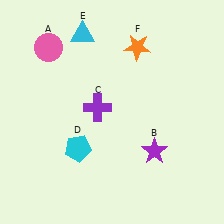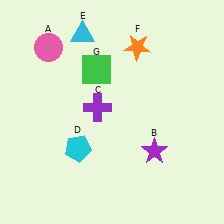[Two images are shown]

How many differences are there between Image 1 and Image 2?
There is 1 difference between the two images.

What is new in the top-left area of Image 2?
A green square (G) was added in the top-left area of Image 2.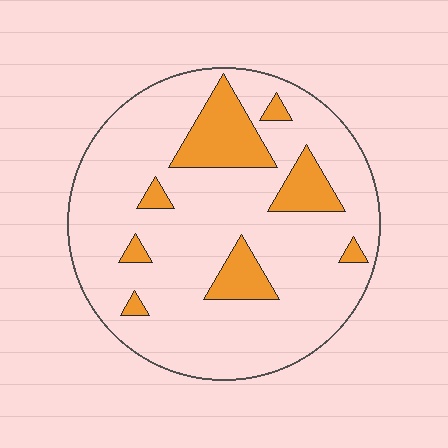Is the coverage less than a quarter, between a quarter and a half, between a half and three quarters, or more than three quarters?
Less than a quarter.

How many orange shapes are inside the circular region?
8.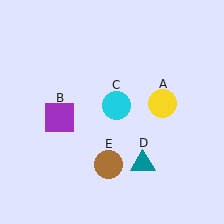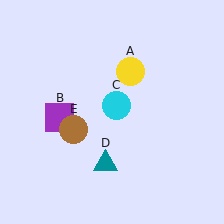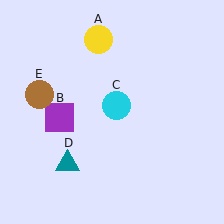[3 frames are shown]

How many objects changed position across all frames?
3 objects changed position: yellow circle (object A), teal triangle (object D), brown circle (object E).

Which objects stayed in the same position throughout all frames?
Purple square (object B) and cyan circle (object C) remained stationary.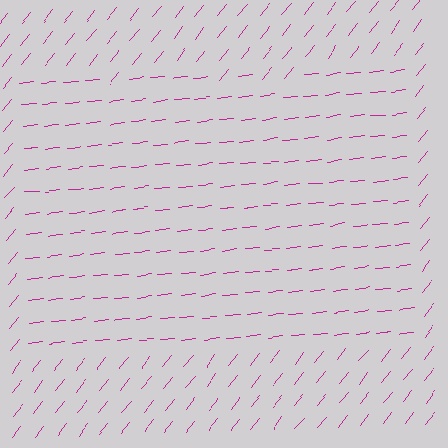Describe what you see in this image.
The image is filled with small magenta line segments. A rectangle region in the image has lines oriented differently from the surrounding lines, creating a visible texture boundary.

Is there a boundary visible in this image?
Yes, there is a texture boundary formed by a change in line orientation.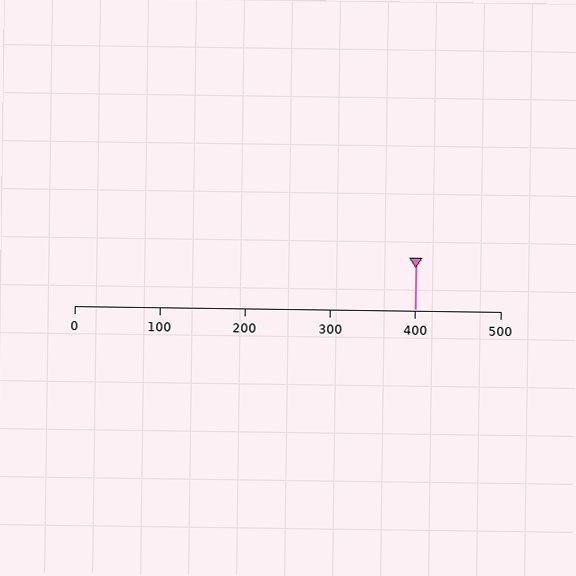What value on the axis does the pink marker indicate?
The marker indicates approximately 400.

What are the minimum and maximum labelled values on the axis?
The axis runs from 0 to 500.